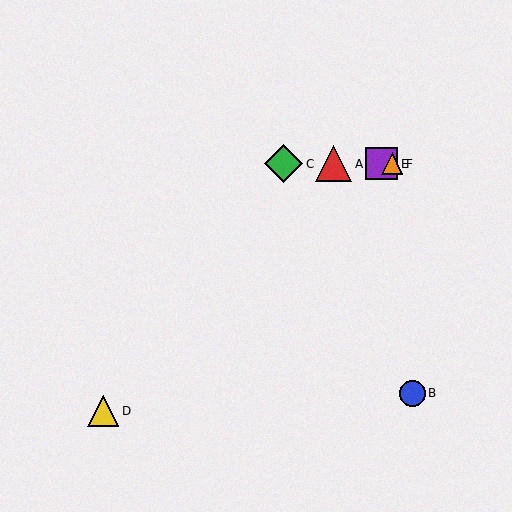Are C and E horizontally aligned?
Yes, both are at y≈164.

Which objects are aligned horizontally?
Objects A, C, E, F are aligned horizontally.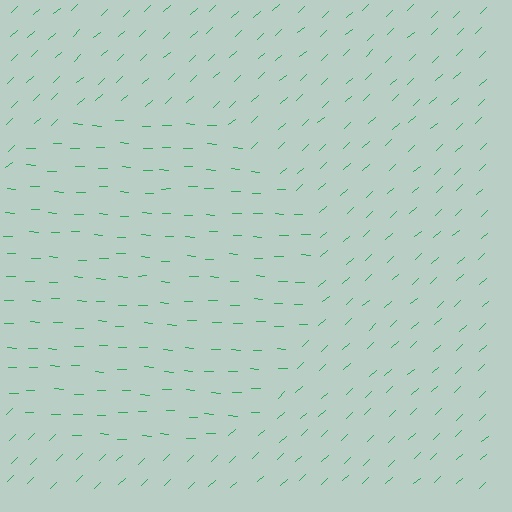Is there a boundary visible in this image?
Yes, there is a texture boundary formed by a change in line orientation.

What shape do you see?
I see a circle.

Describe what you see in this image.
The image is filled with small green line segments. A circle region in the image has lines oriented differently from the surrounding lines, creating a visible texture boundary.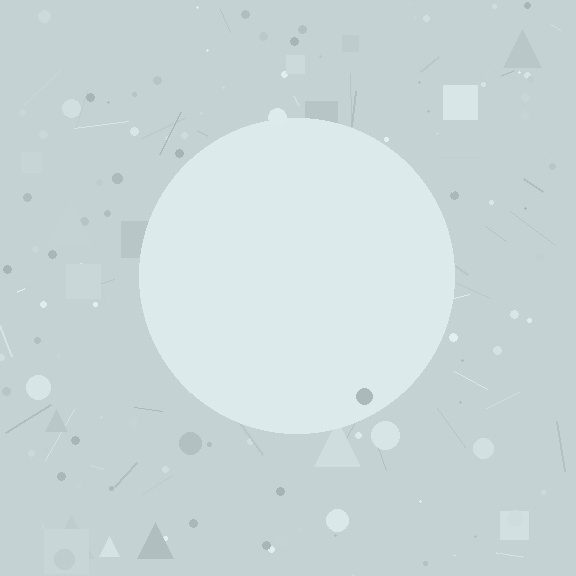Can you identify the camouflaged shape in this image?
The camouflaged shape is a circle.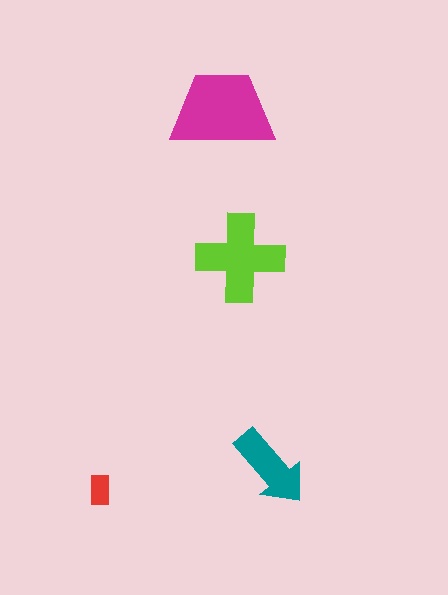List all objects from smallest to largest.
The red rectangle, the teal arrow, the lime cross, the magenta trapezoid.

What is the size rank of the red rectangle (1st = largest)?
4th.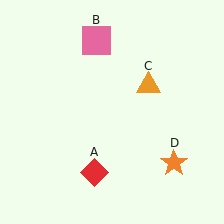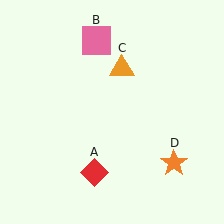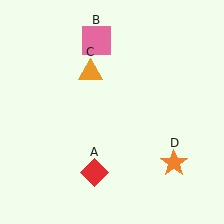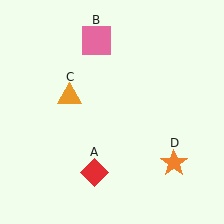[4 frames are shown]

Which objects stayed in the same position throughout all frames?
Red diamond (object A) and pink square (object B) and orange star (object D) remained stationary.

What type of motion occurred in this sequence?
The orange triangle (object C) rotated counterclockwise around the center of the scene.